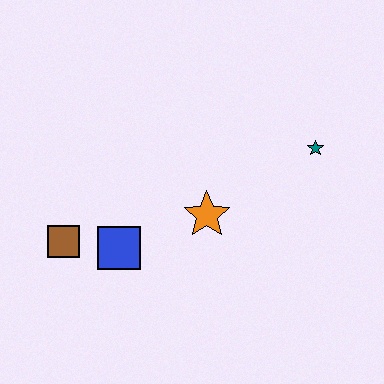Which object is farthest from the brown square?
The teal star is farthest from the brown square.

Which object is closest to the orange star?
The blue square is closest to the orange star.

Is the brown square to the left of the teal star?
Yes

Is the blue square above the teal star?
No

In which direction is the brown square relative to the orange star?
The brown square is to the left of the orange star.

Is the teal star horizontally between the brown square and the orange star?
No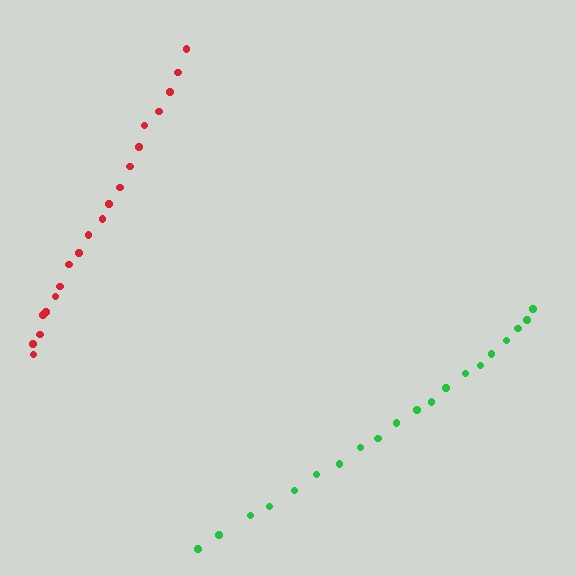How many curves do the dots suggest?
There are 2 distinct paths.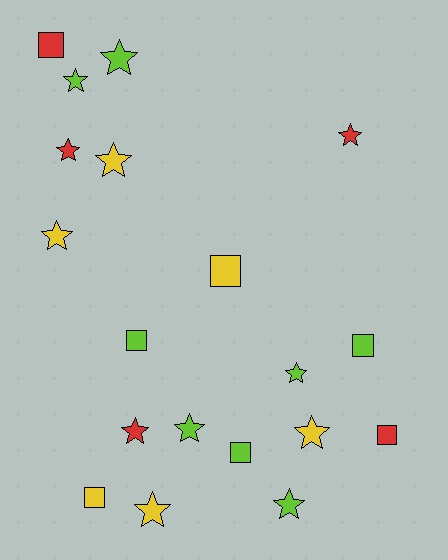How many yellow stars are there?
There are 4 yellow stars.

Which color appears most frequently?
Lime, with 8 objects.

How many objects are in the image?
There are 19 objects.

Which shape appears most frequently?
Star, with 12 objects.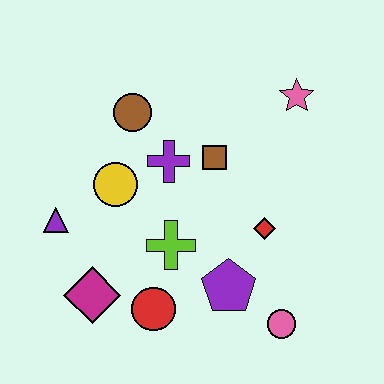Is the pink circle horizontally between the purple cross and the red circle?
No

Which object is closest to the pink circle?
The purple pentagon is closest to the pink circle.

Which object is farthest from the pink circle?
The brown circle is farthest from the pink circle.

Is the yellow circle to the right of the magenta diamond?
Yes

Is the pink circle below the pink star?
Yes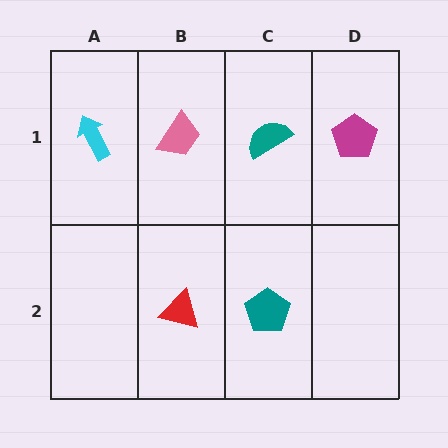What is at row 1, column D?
A magenta pentagon.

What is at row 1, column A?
A cyan arrow.